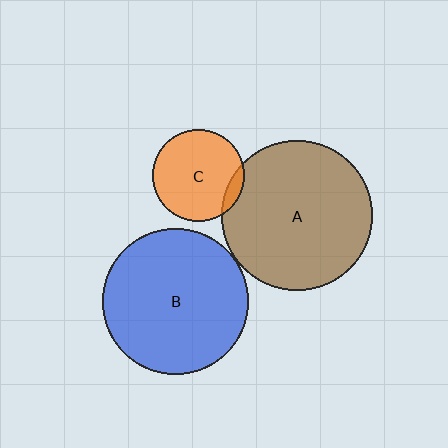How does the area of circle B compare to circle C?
Approximately 2.5 times.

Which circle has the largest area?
Circle A (brown).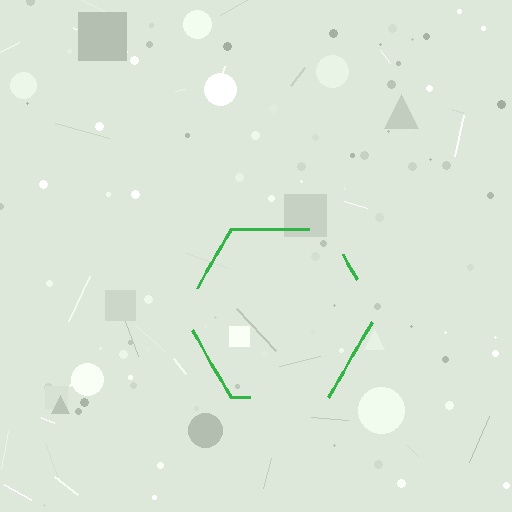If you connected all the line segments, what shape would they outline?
They would outline a hexagon.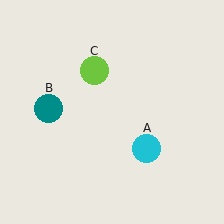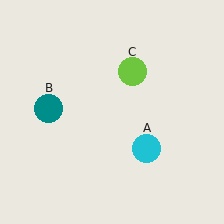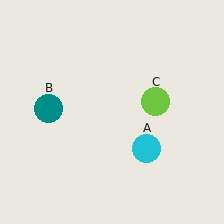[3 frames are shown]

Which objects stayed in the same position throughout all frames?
Cyan circle (object A) and teal circle (object B) remained stationary.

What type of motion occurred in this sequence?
The lime circle (object C) rotated clockwise around the center of the scene.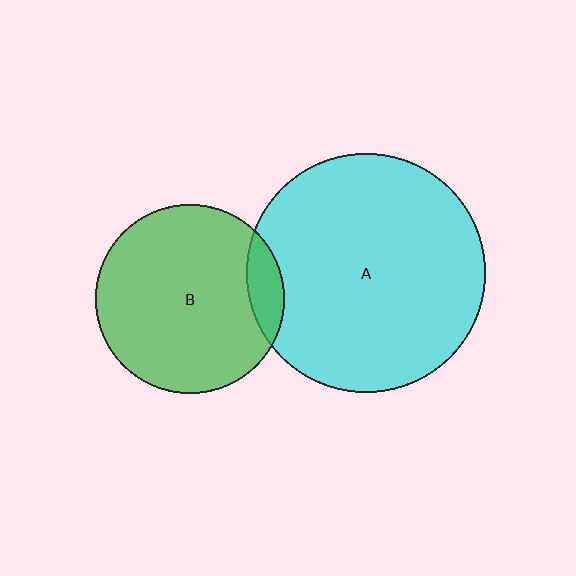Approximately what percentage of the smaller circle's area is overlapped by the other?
Approximately 10%.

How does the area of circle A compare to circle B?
Approximately 1.6 times.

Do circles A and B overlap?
Yes.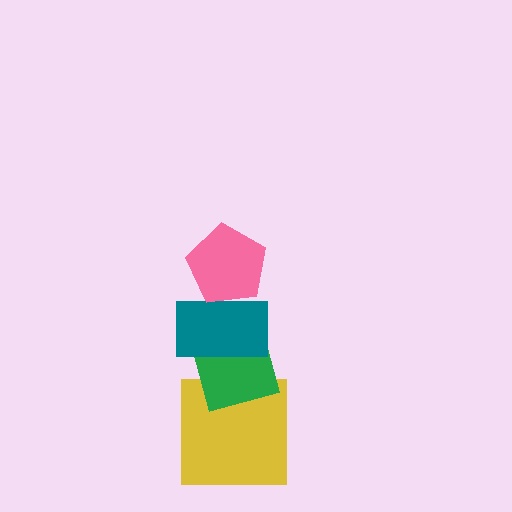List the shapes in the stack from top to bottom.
From top to bottom: the pink pentagon, the teal rectangle, the green diamond, the yellow square.